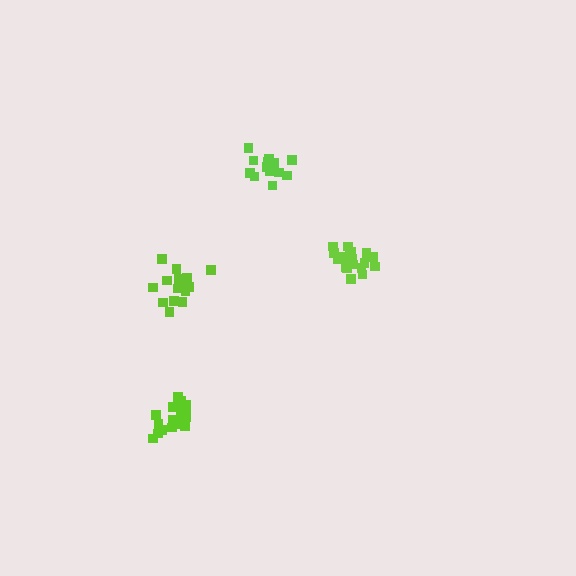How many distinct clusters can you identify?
There are 4 distinct clusters.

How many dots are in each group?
Group 1: 20 dots, Group 2: 15 dots, Group 3: 21 dots, Group 4: 16 dots (72 total).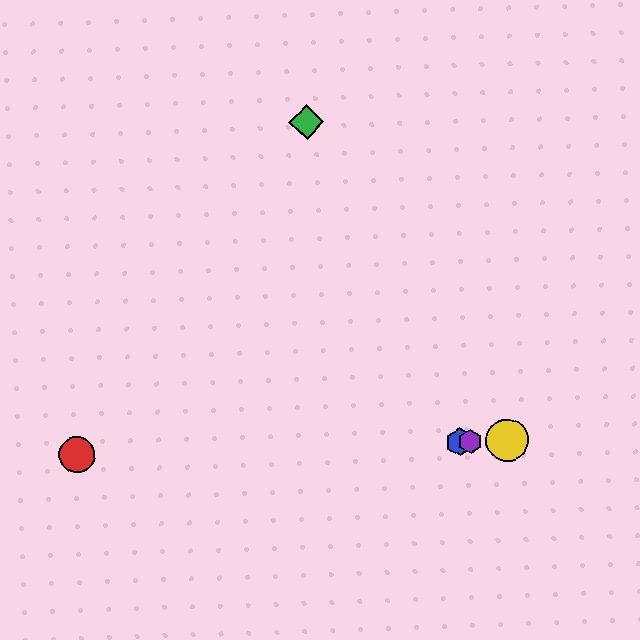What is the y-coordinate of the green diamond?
The green diamond is at y≈122.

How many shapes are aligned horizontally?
4 shapes (the red circle, the blue hexagon, the yellow circle, the purple hexagon) are aligned horizontally.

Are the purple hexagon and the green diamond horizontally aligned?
No, the purple hexagon is at y≈441 and the green diamond is at y≈122.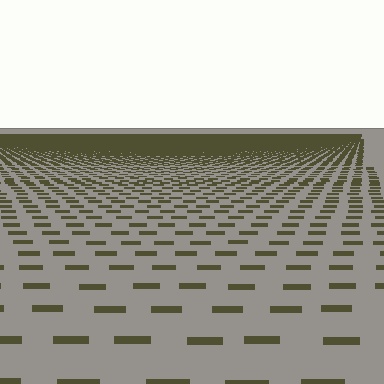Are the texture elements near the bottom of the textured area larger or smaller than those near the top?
Larger. Near the bottom, elements are closer to the viewer and appear at a bigger on-screen size.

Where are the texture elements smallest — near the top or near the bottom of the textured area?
Near the top.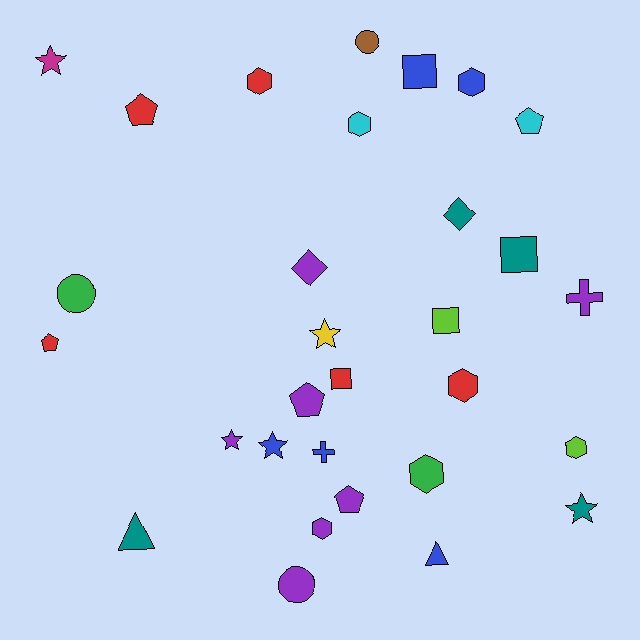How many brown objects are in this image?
There is 1 brown object.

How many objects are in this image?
There are 30 objects.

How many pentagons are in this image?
There are 5 pentagons.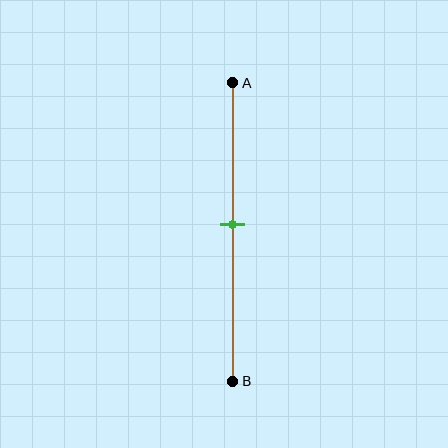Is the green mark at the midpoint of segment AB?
Yes, the mark is approximately at the midpoint.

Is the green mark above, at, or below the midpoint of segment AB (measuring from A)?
The green mark is approximately at the midpoint of segment AB.